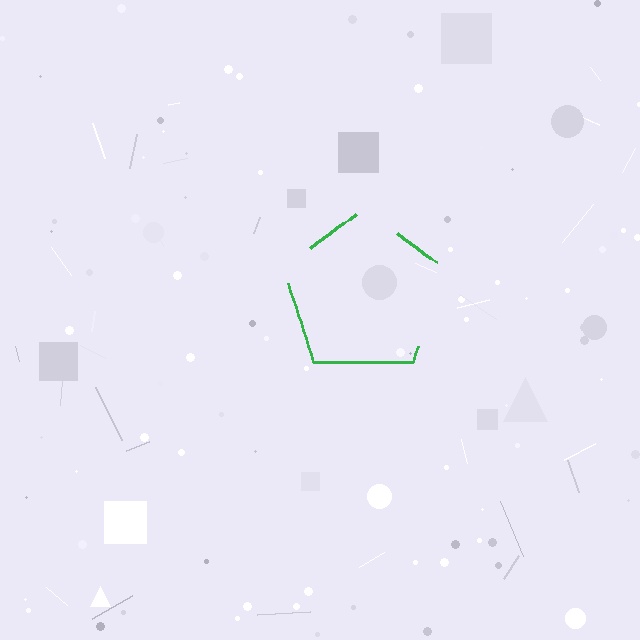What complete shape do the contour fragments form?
The contour fragments form a pentagon.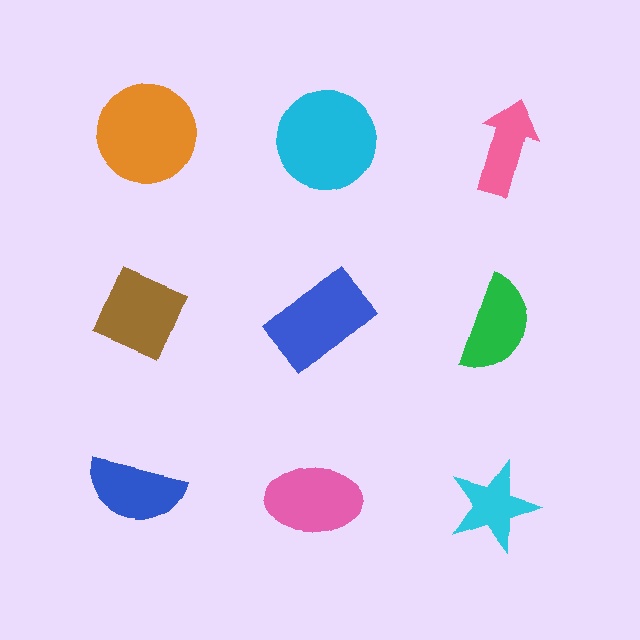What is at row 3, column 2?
A pink ellipse.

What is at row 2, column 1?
A brown diamond.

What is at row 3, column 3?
A cyan star.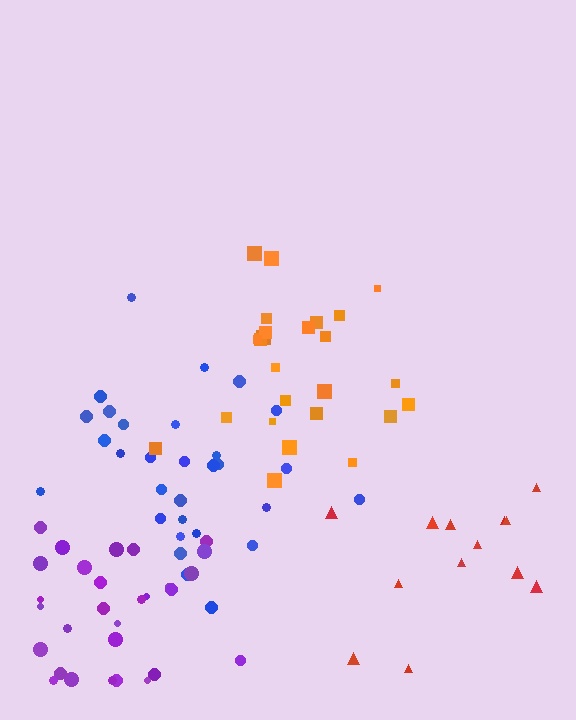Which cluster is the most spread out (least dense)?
Red.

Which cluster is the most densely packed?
Orange.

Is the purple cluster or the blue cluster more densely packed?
Purple.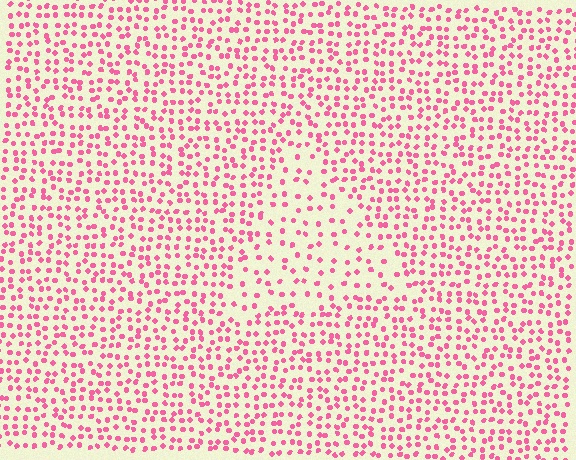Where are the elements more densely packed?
The elements are more densely packed outside the triangle boundary.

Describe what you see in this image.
The image contains small pink elements arranged at two different densities. A triangle-shaped region is visible where the elements are less densely packed than the surrounding area.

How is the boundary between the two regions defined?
The boundary is defined by a change in element density (approximately 1.9x ratio). All elements are the same color, size, and shape.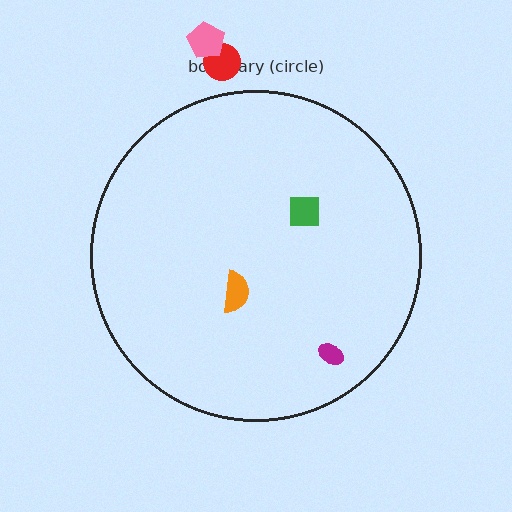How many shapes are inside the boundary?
3 inside, 2 outside.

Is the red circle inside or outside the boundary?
Outside.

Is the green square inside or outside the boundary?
Inside.